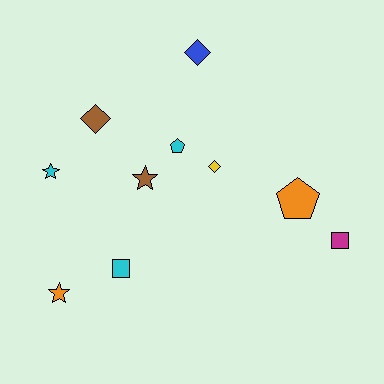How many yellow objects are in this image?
There is 1 yellow object.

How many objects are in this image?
There are 10 objects.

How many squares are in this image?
There are 2 squares.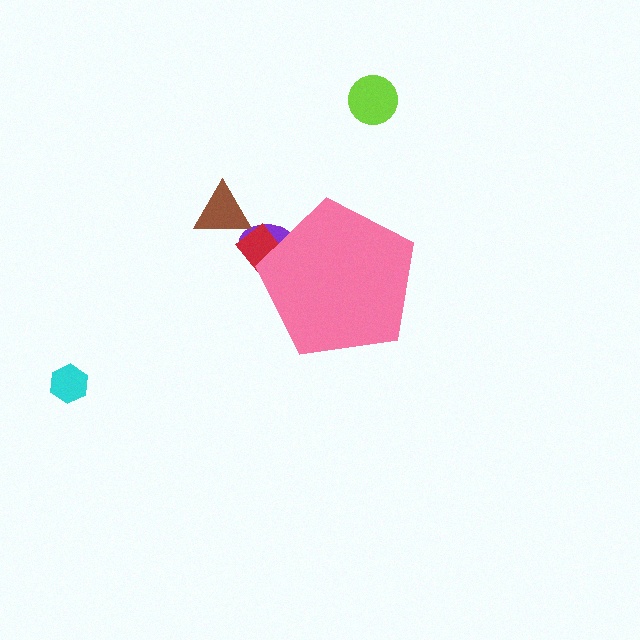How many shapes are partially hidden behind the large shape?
2 shapes are partially hidden.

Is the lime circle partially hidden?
No, the lime circle is fully visible.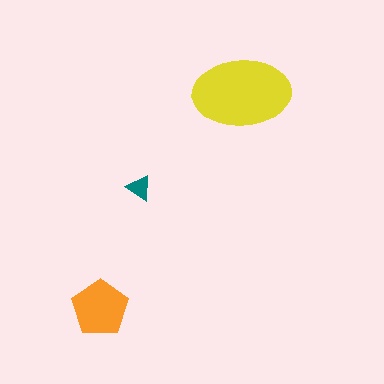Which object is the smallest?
The teal triangle.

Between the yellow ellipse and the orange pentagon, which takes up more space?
The yellow ellipse.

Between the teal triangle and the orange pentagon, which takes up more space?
The orange pentagon.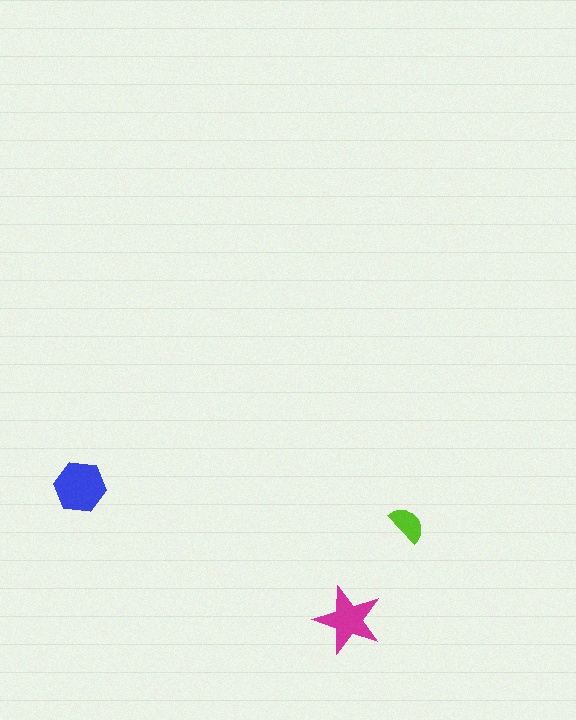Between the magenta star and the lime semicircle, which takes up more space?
The magenta star.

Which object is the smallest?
The lime semicircle.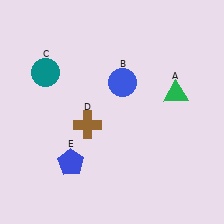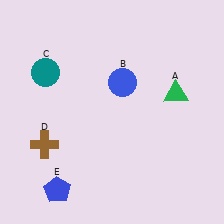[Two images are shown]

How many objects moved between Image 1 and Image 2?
2 objects moved between the two images.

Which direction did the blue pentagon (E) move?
The blue pentagon (E) moved down.